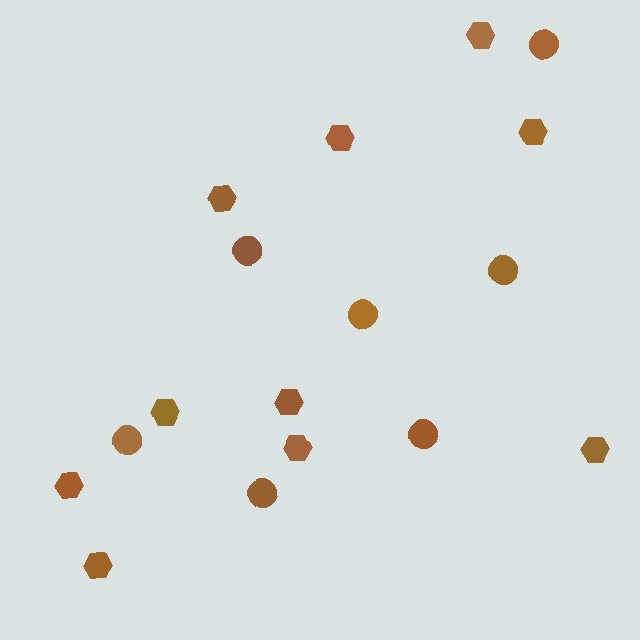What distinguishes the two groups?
There are 2 groups: one group of circles (7) and one group of hexagons (10).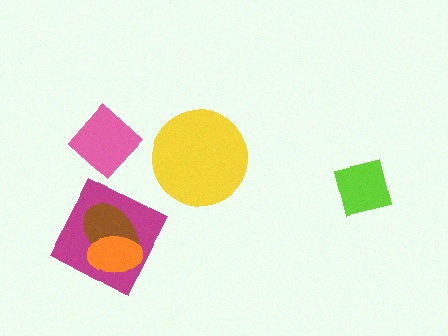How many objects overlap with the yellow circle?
0 objects overlap with the yellow circle.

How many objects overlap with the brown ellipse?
2 objects overlap with the brown ellipse.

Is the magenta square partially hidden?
Yes, it is partially covered by another shape.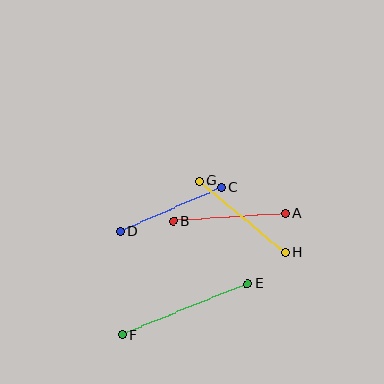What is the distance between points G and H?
The distance is approximately 112 pixels.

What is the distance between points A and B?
The distance is approximately 112 pixels.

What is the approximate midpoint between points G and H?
The midpoint is at approximately (242, 217) pixels.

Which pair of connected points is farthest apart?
Points E and F are farthest apart.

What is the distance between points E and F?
The distance is approximately 135 pixels.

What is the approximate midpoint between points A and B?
The midpoint is at approximately (229, 217) pixels.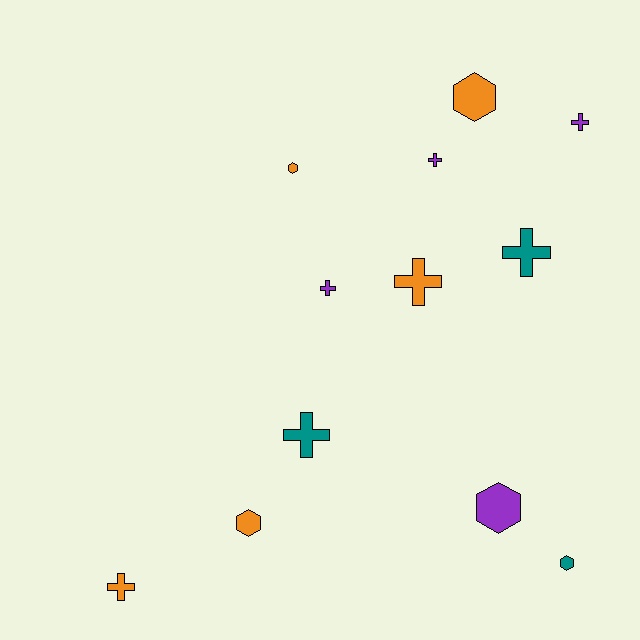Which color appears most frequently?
Orange, with 5 objects.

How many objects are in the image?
There are 12 objects.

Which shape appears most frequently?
Cross, with 7 objects.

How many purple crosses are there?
There are 3 purple crosses.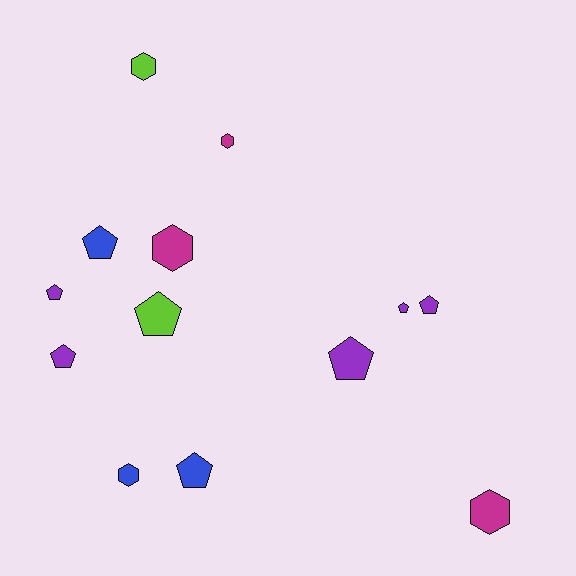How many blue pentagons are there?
There are 2 blue pentagons.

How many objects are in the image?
There are 13 objects.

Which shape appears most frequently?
Pentagon, with 8 objects.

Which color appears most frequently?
Purple, with 5 objects.